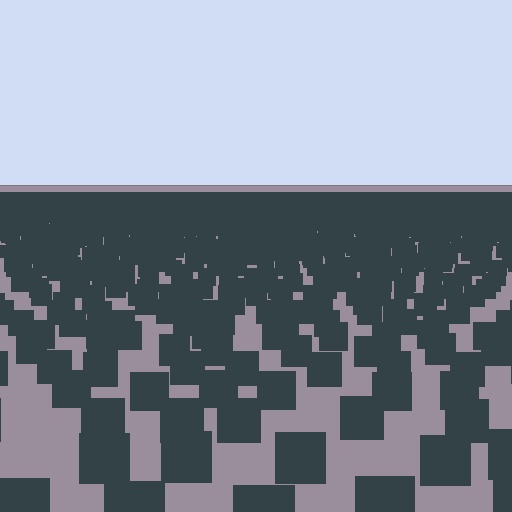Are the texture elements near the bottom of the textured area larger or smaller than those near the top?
Larger. Near the bottom, elements are closer to the viewer and appear at a bigger on-screen size.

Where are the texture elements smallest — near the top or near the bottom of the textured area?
Near the top.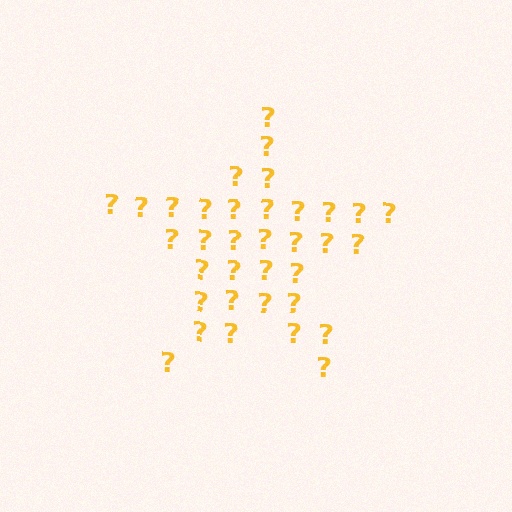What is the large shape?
The large shape is a star.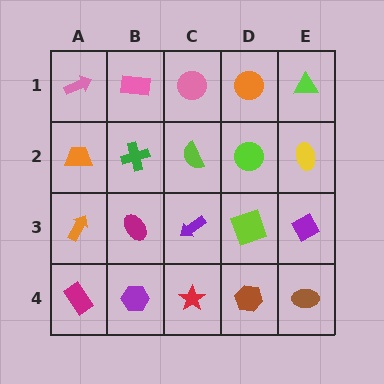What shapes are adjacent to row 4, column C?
A purple arrow (row 3, column C), a purple hexagon (row 4, column B), a brown hexagon (row 4, column D).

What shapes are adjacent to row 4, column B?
A magenta ellipse (row 3, column B), a magenta rectangle (row 4, column A), a red star (row 4, column C).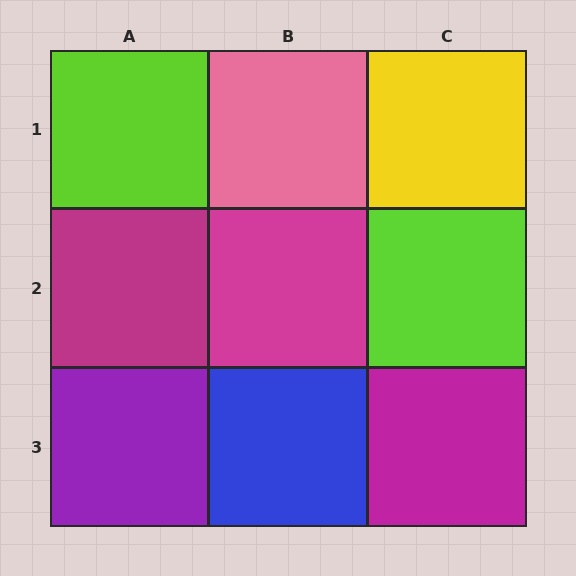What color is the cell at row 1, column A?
Lime.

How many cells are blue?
1 cell is blue.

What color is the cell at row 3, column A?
Purple.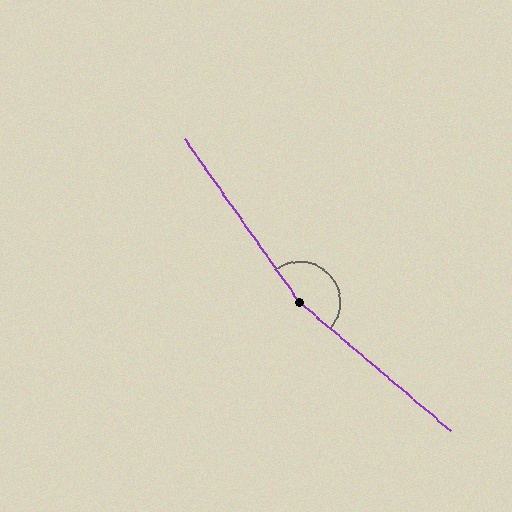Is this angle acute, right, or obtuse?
It is obtuse.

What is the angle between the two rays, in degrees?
Approximately 166 degrees.